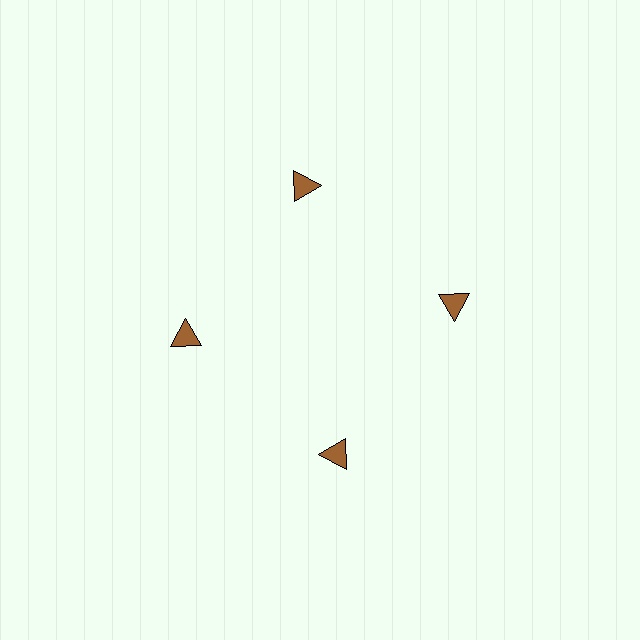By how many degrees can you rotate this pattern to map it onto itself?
The pattern maps onto itself every 90 degrees of rotation.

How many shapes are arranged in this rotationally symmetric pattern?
There are 4 shapes, arranged in 4 groups of 1.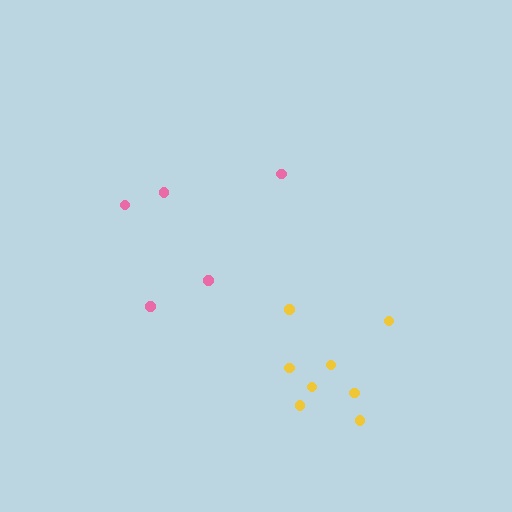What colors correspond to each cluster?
The clusters are colored: pink, yellow.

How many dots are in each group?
Group 1: 5 dots, Group 2: 8 dots (13 total).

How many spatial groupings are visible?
There are 2 spatial groupings.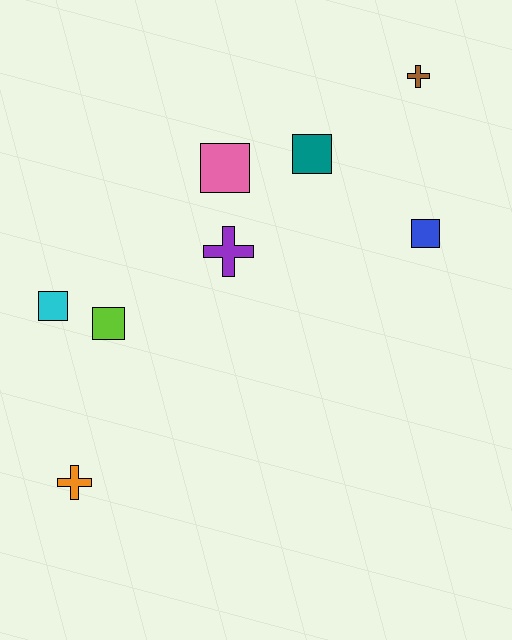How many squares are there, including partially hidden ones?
There are 5 squares.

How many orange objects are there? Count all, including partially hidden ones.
There is 1 orange object.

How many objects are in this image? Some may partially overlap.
There are 8 objects.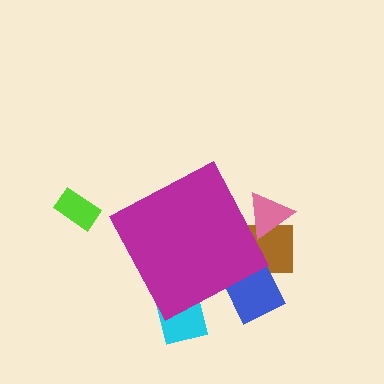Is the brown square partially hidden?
Yes, the brown square is partially hidden behind the magenta diamond.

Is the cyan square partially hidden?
Yes, the cyan square is partially hidden behind the magenta diamond.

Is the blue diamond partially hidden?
Yes, the blue diamond is partially hidden behind the magenta diamond.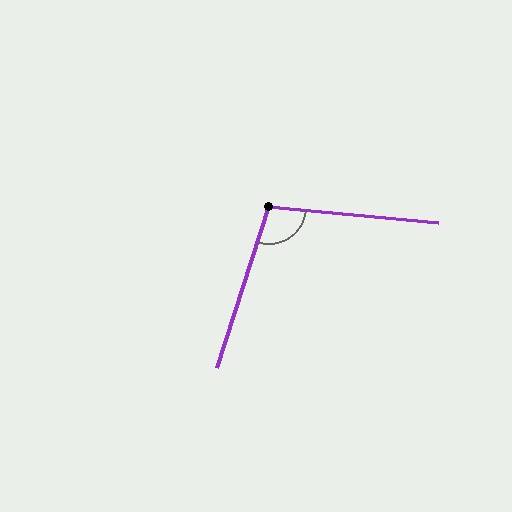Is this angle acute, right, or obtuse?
It is obtuse.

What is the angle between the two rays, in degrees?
Approximately 103 degrees.